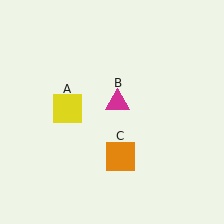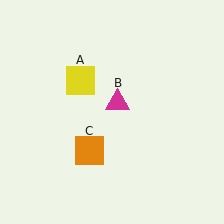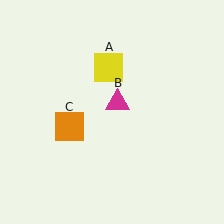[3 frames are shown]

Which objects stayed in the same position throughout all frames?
Magenta triangle (object B) remained stationary.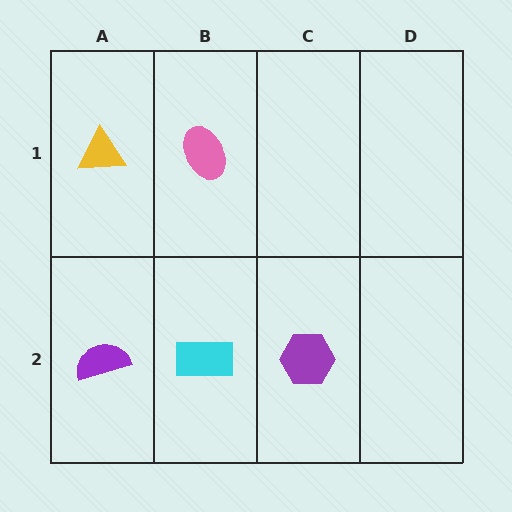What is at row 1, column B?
A pink ellipse.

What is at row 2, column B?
A cyan rectangle.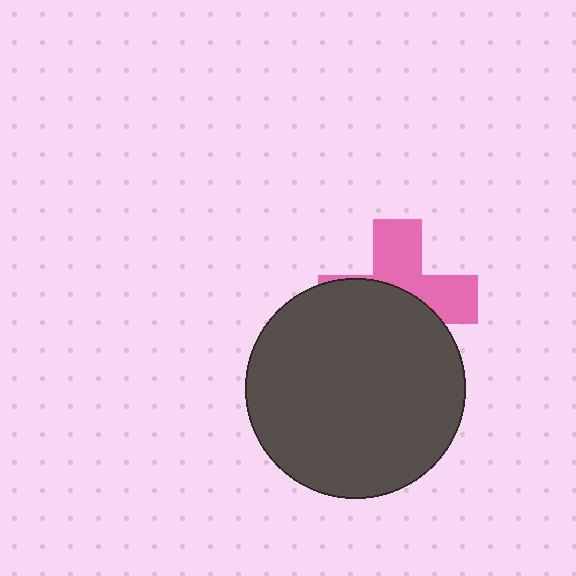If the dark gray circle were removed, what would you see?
You would see the complete pink cross.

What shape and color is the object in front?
The object in front is a dark gray circle.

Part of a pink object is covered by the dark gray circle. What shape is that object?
It is a cross.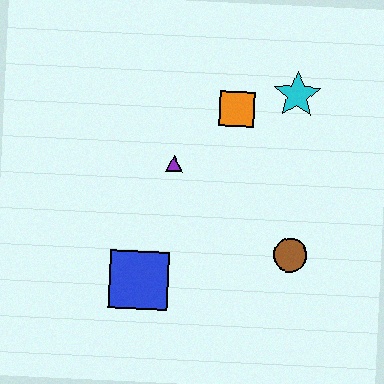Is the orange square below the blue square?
No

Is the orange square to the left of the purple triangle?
No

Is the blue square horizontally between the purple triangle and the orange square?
No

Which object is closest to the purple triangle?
The orange square is closest to the purple triangle.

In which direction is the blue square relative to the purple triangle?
The blue square is below the purple triangle.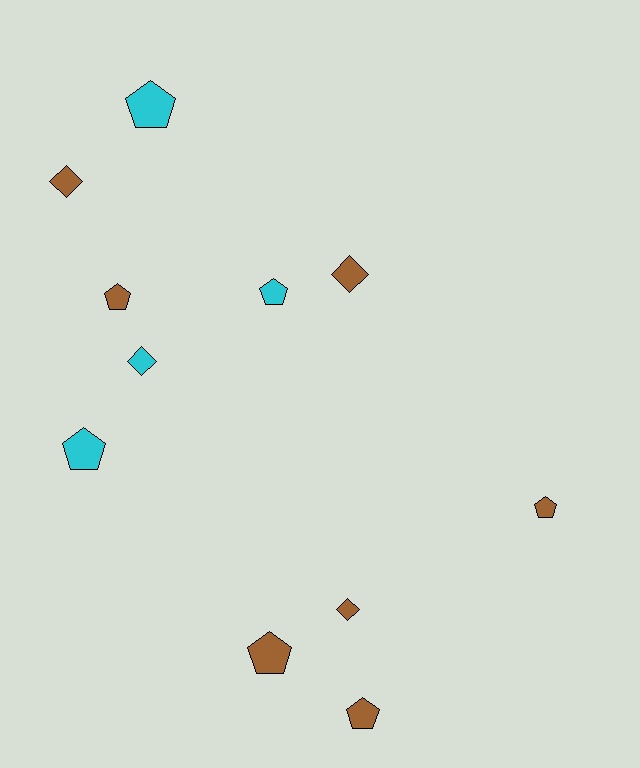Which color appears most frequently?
Brown, with 7 objects.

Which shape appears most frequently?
Pentagon, with 7 objects.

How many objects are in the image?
There are 11 objects.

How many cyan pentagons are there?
There are 3 cyan pentagons.